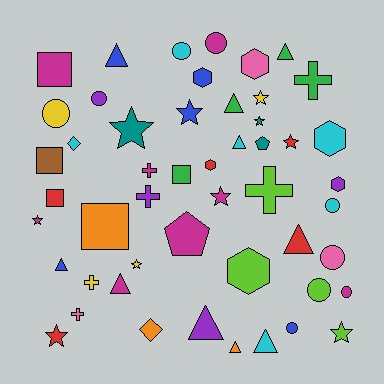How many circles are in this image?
There are 9 circles.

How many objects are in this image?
There are 50 objects.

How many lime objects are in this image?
There are 4 lime objects.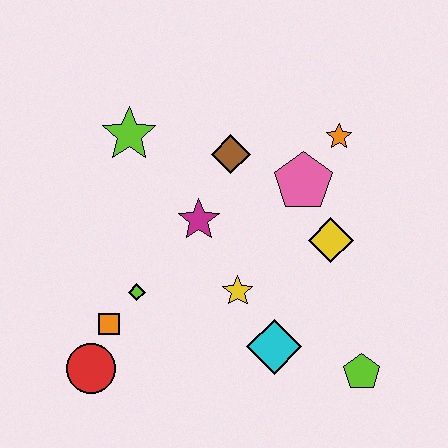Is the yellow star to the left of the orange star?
Yes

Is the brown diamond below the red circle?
No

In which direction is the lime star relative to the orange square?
The lime star is above the orange square.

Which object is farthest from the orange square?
The orange star is farthest from the orange square.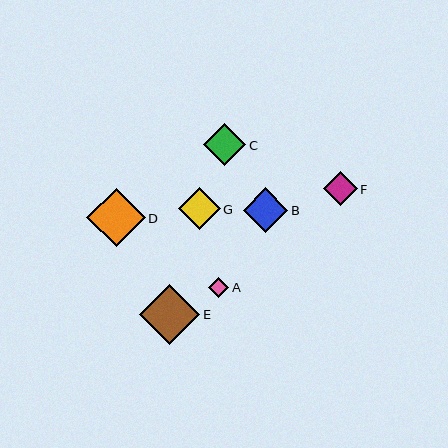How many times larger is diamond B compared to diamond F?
Diamond B is approximately 1.3 times the size of diamond F.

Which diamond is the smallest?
Diamond A is the smallest with a size of approximately 21 pixels.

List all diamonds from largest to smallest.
From largest to smallest: E, D, B, C, G, F, A.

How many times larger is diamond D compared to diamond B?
Diamond D is approximately 1.3 times the size of diamond B.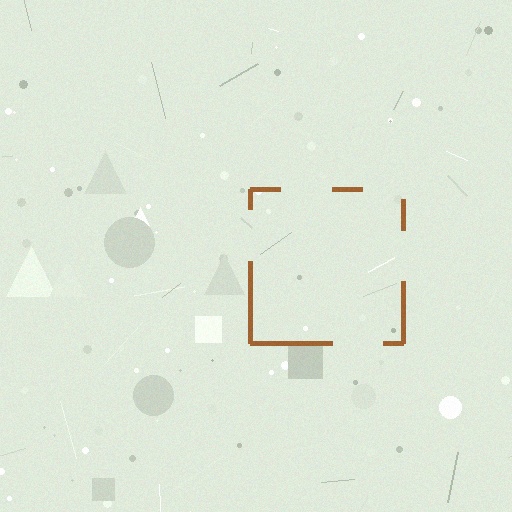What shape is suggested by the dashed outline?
The dashed outline suggests a square.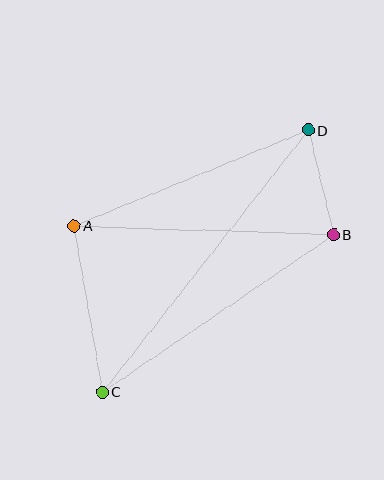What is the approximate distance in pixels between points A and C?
The distance between A and C is approximately 169 pixels.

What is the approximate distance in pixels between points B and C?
The distance between B and C is approximately 280 pixels.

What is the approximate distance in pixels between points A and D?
The distance between A and D is approximately 253 pixels.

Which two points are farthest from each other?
Points C and D are farthest from each other.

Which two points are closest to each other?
Points B and D are closest to each other.